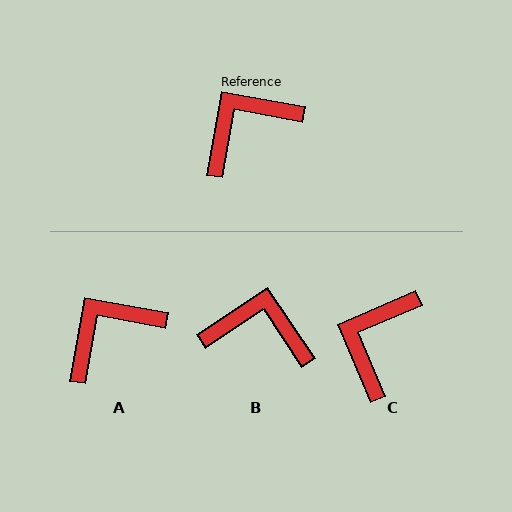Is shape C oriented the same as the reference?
No, it is off by about 33 degrees.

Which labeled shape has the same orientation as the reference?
A.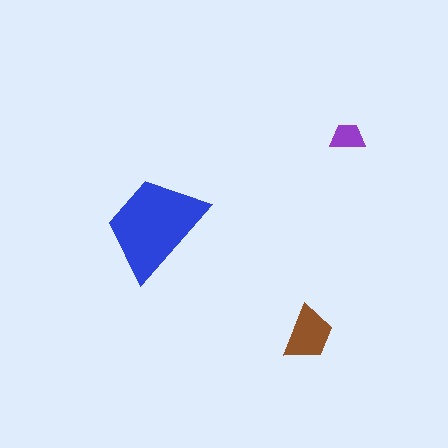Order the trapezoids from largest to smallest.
the blue one, the brown one, the purple one.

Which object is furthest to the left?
The blue trapezoid is leftmost.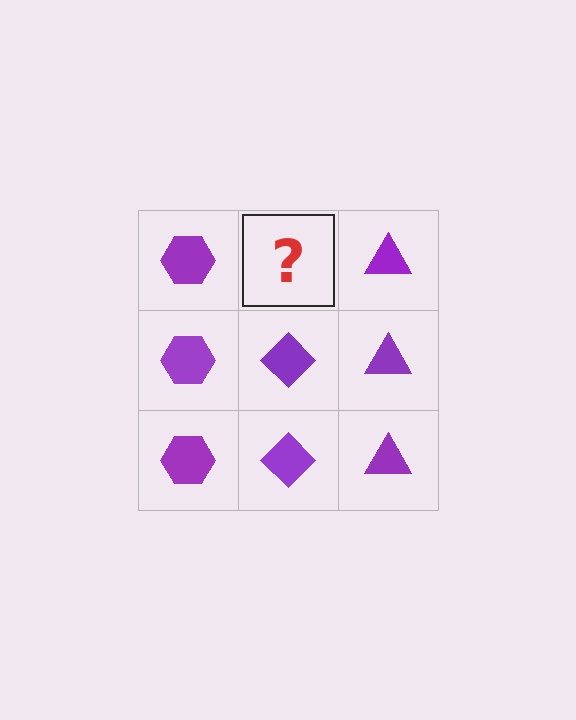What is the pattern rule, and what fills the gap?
The rule is that each column has a consistent shape. The gap should be filled with a purple diamond.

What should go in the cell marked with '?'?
The missing cell should contain a purple diamond.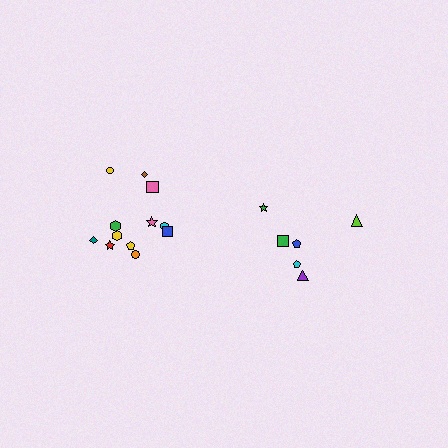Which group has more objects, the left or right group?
The left group.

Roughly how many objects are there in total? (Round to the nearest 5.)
Roughly 20 objects in total.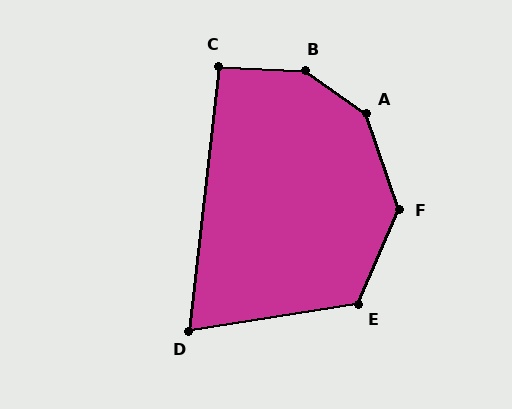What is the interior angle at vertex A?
Approximately 144 degrees (obtuse).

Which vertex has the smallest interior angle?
D, at approximately 75 degrees.